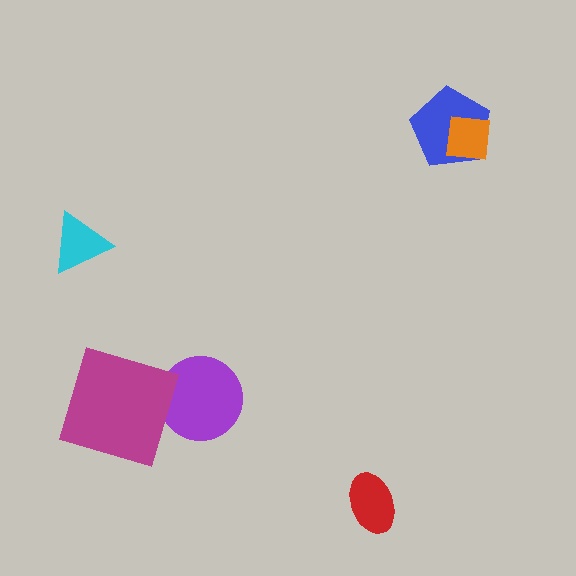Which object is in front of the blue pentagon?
The orange square is in front of the blue pentagon.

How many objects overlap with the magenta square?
0 objects overlap with the magenta square.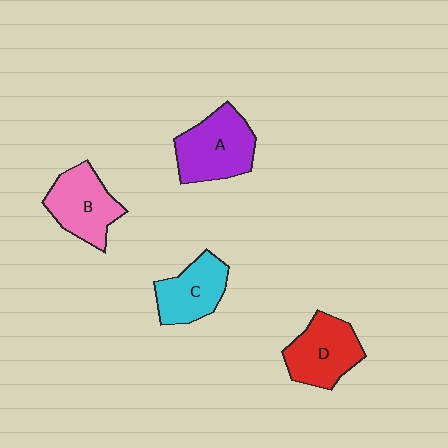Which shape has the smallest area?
Shape C (cyan).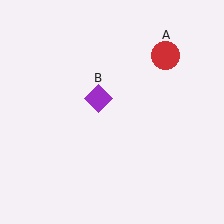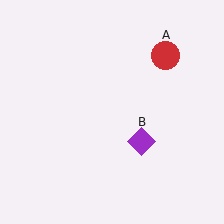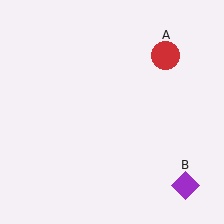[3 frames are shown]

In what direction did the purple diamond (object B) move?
The purple diamond (object B) moved down and to the right.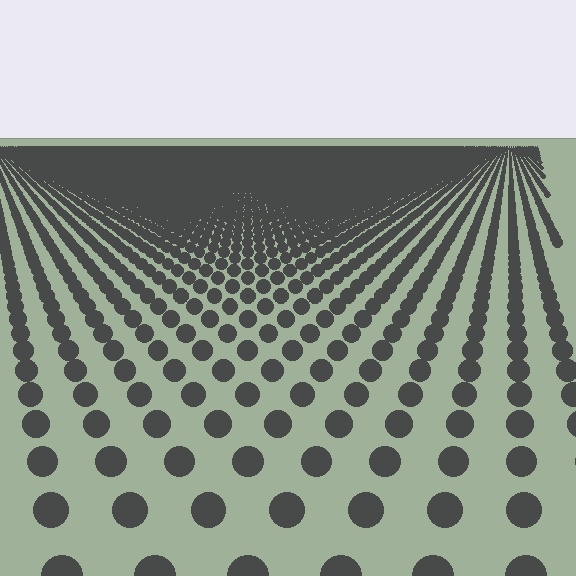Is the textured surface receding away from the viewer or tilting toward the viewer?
The surface is receding away from the viewer. Texture elements get smaller and denser toward the top.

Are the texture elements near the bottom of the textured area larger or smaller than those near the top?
Larger. Near the bottom, elements are closer to the viewer and appear at a bigger on-screen size.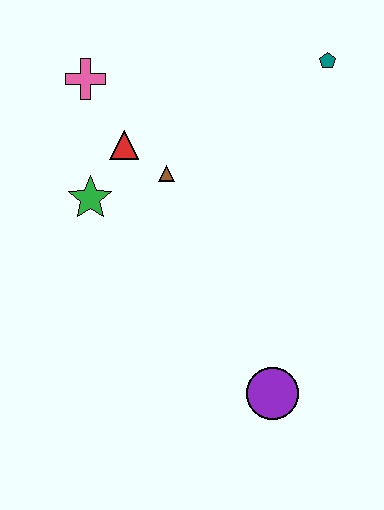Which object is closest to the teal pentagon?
The brown triangle is closest to the teal pentagon.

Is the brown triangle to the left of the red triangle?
No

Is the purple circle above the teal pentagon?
No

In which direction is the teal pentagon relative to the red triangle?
The teal pentagon is to the right of the red triangle.